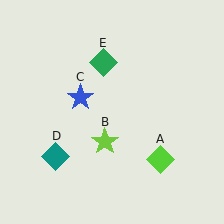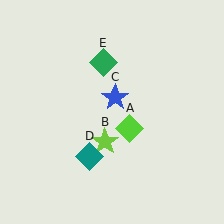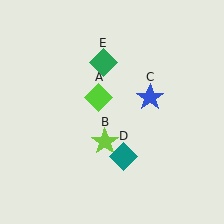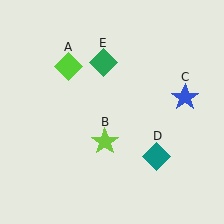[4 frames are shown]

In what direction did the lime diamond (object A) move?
The lime diamond (object A) moved up and to the left.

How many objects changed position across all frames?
3 objects changed position: lime diamond (object A), blue star (object C), teal diamond (object D).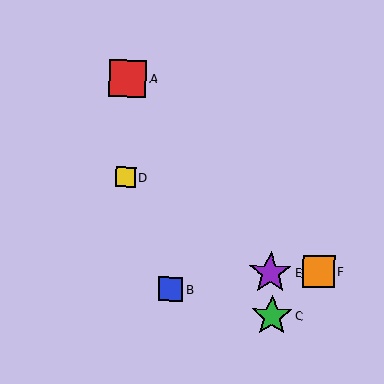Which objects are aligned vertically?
Objects A, D are aligned vertically.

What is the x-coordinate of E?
Object E is at x≈270.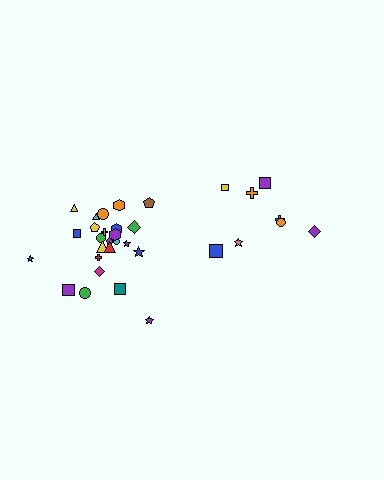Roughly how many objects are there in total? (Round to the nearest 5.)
Roughly 35 objects in total.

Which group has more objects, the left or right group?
The left group.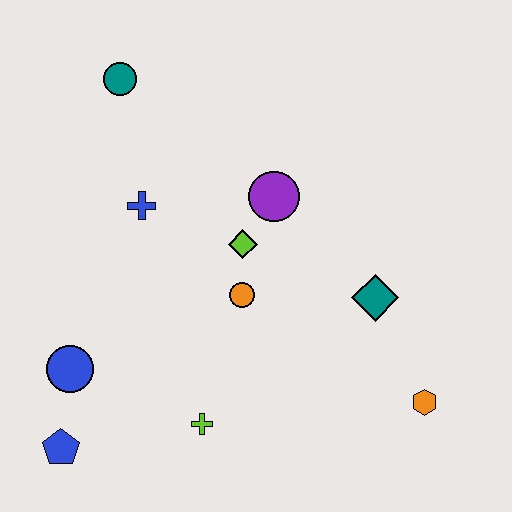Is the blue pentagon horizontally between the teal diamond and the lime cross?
No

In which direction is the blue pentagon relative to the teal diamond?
The blue pentagon is to the left of the teal diamond.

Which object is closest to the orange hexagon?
The teal diamond is closest to the orange hexagon.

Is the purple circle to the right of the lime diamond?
Yes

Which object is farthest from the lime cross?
The teal circle is farthest from the lime cross.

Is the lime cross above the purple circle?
No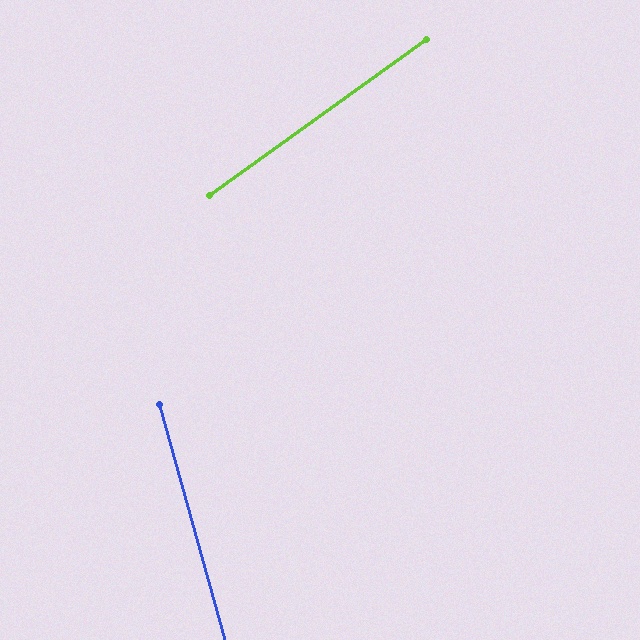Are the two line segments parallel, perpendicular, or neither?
Neither parallel nor perpendicular — they differ by about 70°.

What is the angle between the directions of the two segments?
Approximately 70 degrees.